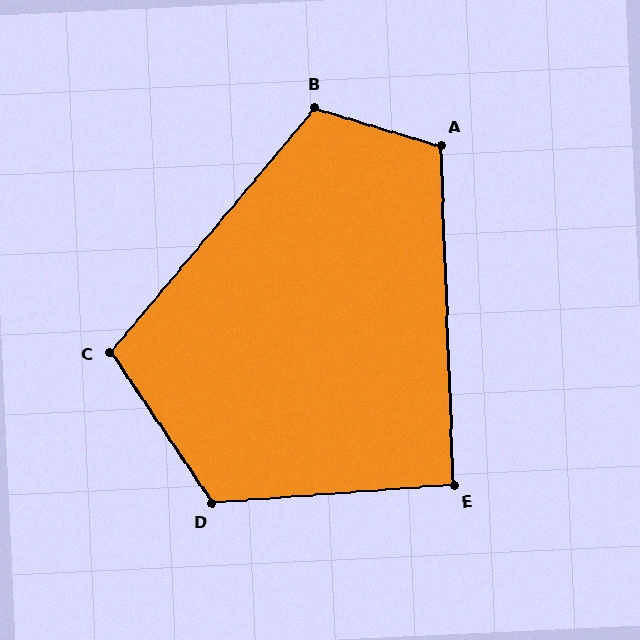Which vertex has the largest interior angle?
D, at approximately 120 degrees.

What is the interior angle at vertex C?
Approximately 106 degrees (obtuse).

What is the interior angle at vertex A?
Approximately 109 degrees (obtuse).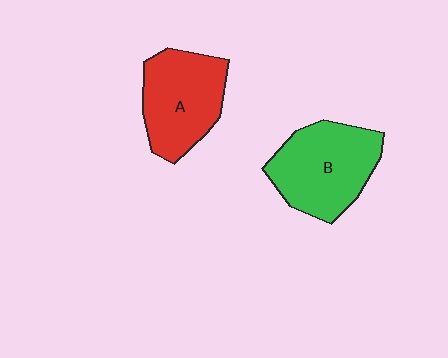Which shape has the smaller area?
Shape A (red).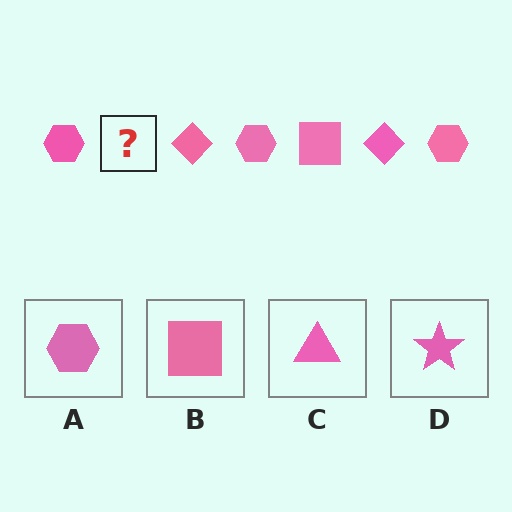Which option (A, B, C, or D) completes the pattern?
B.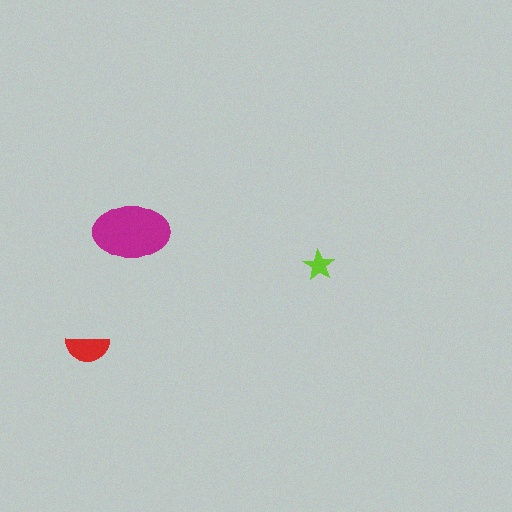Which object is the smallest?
The lime star.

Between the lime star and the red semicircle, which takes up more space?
The red semicircle.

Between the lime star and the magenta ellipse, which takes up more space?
The magenta ellipse.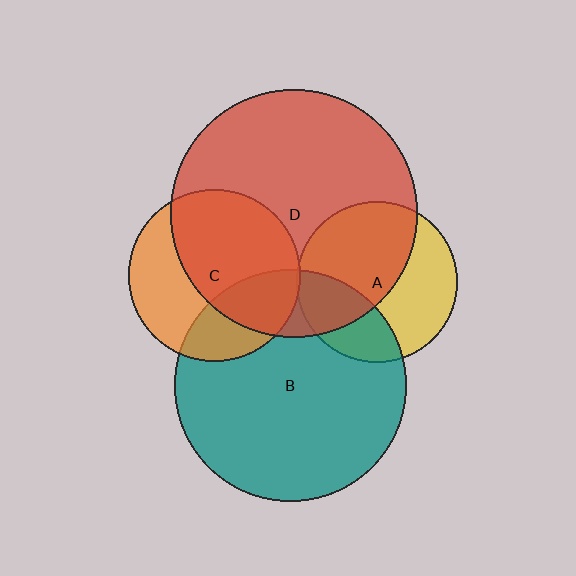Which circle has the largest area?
Circle D (red).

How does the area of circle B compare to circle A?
Approximately 2.1 times.